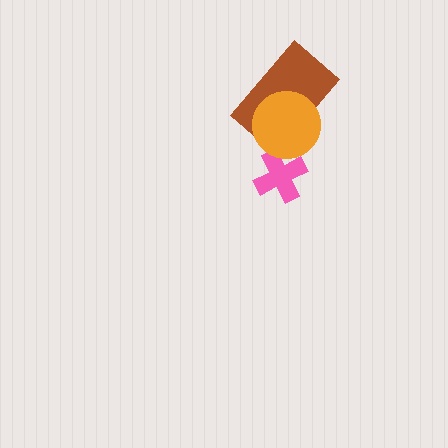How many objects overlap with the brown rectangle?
1 object overlaps with the brown rectangle.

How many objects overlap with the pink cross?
1 object overlaps with the pink cross.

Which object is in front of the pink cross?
The orange circle is in front of the pink cross.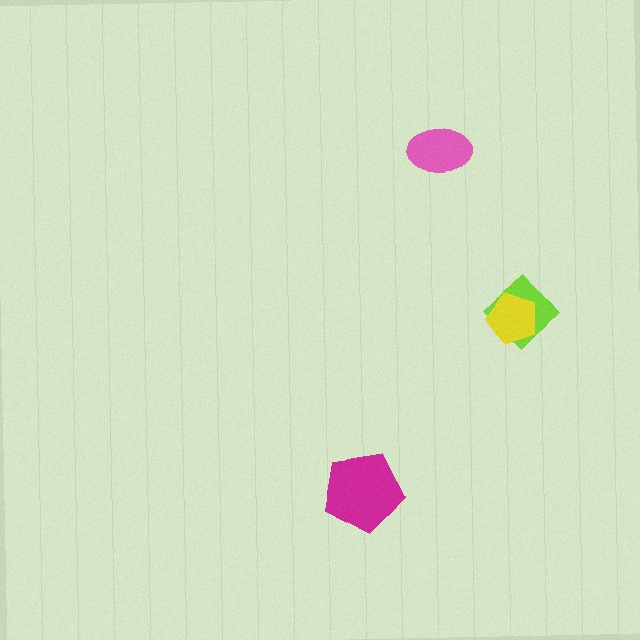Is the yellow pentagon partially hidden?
No, no other shape covers it.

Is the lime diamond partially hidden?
Yes, it is partially covered by another shape.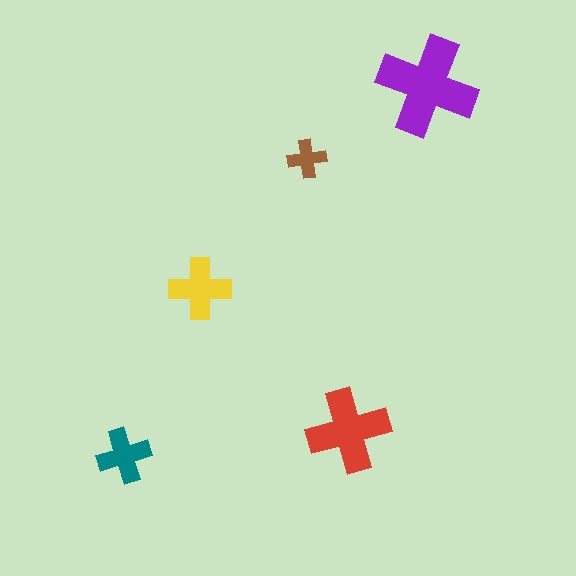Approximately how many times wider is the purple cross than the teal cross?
About 2 times wider.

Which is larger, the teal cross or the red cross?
The red one.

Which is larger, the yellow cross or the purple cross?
The purple one.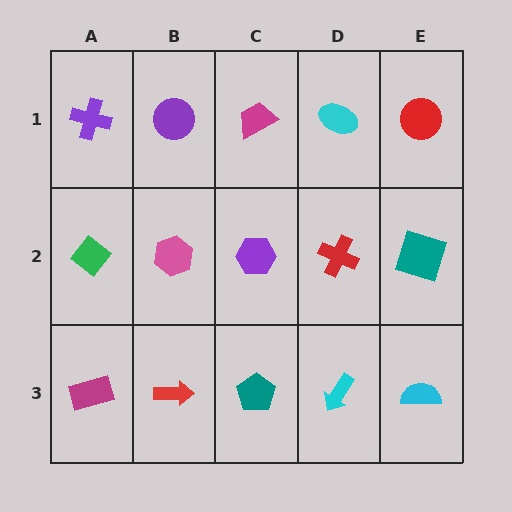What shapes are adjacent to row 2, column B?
A purple circle (row 1, column B), a red arrow (row 3, column B), a green diamond (row 2, column A), a purple hexagon (row 2, column C).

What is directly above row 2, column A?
A purple cross.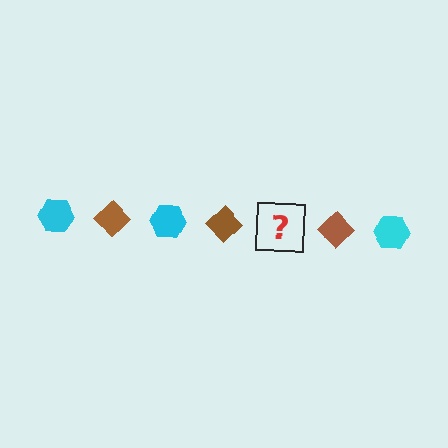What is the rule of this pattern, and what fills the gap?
The rule is that the pattern alternates between cyan hexagon and brown diamond. The gap should be filled with a cyan hexagon.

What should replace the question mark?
The question mark should be replaced with a cyan hexagon.